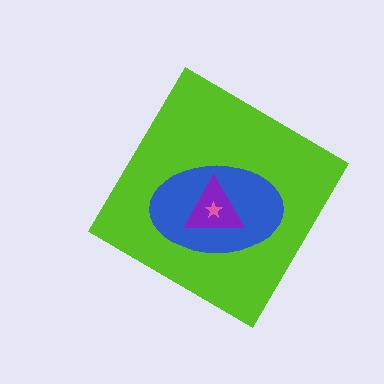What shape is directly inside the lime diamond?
The blue ellipse.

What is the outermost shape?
The lime diamond.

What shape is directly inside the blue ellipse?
The purple triangle.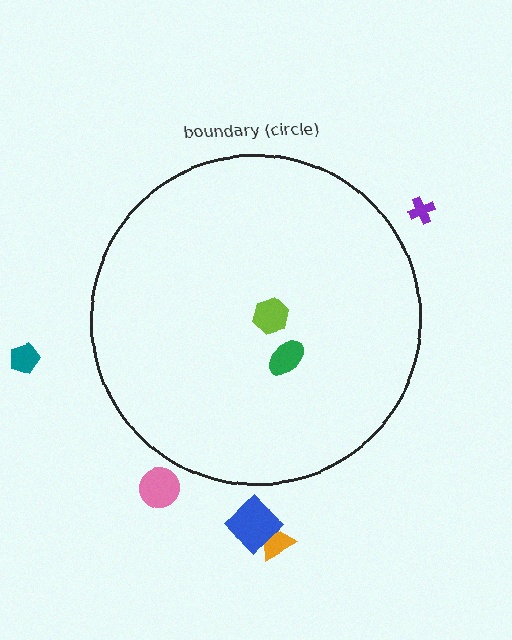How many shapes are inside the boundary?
2 inside, 5 outside.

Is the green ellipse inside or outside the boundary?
Inside.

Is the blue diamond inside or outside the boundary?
Outside.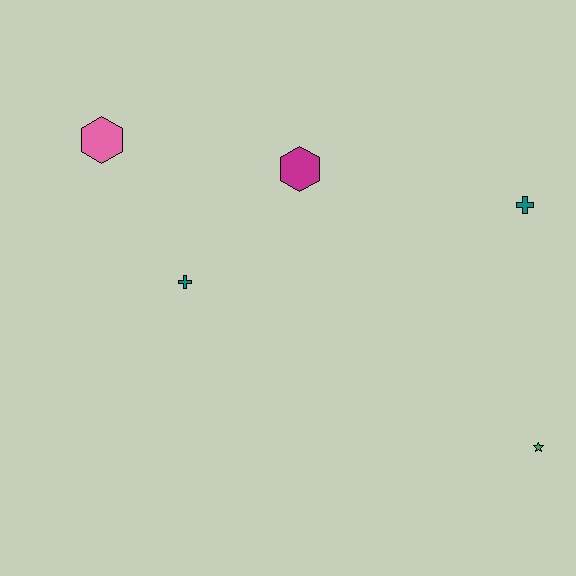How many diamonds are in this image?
There are no diamonds.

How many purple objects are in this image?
There are no purple objects.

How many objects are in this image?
There are 5 objects.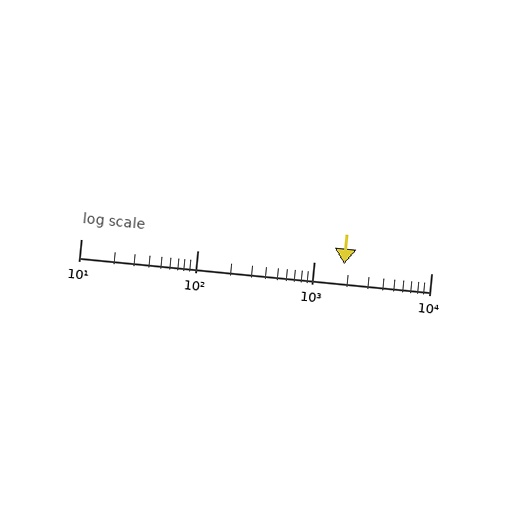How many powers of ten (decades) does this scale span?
The scale spans 3 decades, from 10 to 10000.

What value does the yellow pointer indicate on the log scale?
The pointer indicates approximately 1800.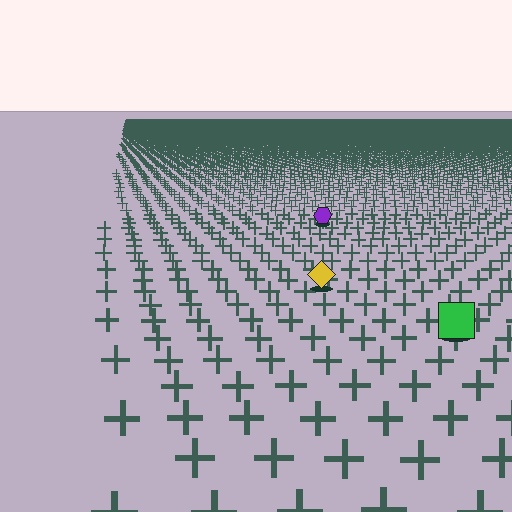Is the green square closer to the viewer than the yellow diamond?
Yes. The green square is closer — you can tell from the texture gradient: the ground texture is coarser near it.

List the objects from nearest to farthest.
From nearest to farthest: the green square, the yellow diamond, the purple hexagon.